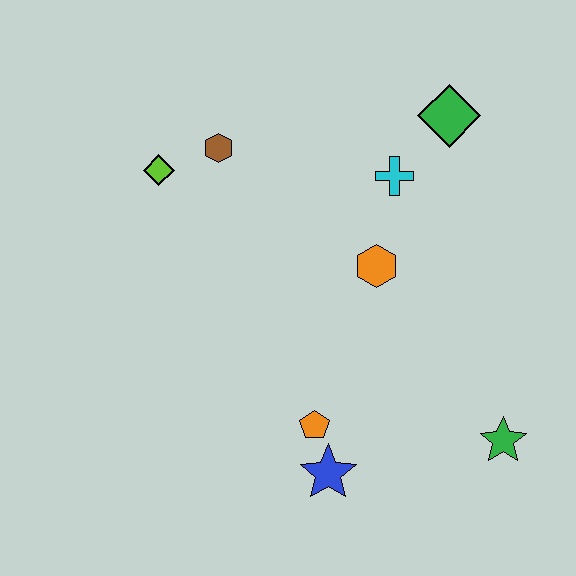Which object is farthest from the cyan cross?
The blue star is farthest from the cyan cross.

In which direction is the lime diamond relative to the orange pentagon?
The lime diamond is above the orange pentagon.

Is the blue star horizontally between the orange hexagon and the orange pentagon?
Yes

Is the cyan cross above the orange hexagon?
Yes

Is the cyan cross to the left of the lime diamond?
No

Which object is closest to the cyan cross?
The green diamond is closest to the cyan cross.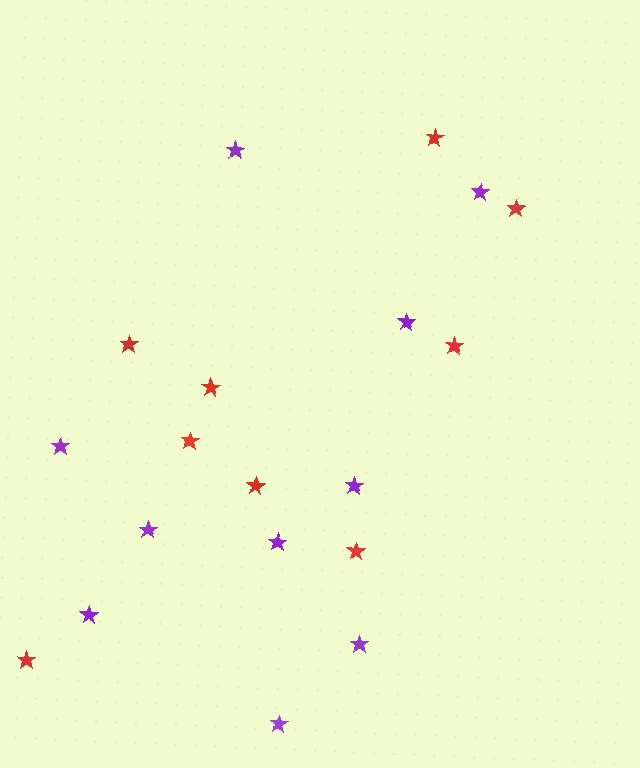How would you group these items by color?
There are 2 groups: one group of red stars (9) and one group of purple stars (10).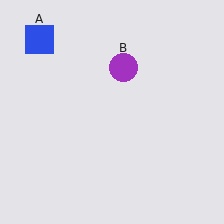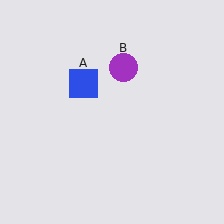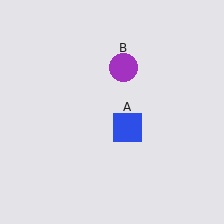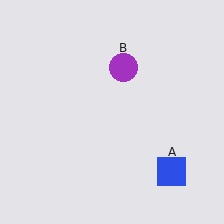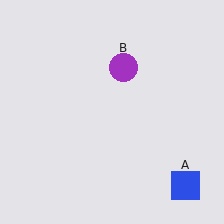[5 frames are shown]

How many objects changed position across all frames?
1 object changed position: blue square (object A).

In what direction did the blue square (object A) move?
The blue square (object A) moved down and to the right.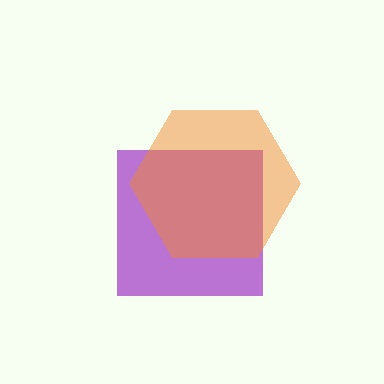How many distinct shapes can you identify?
There are 2 distinct shapes: a purple square, an orange hexagon.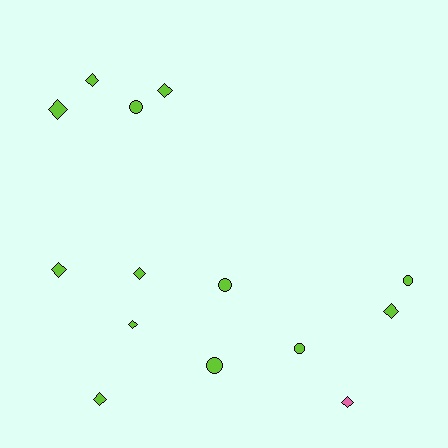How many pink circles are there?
There are no pink circles.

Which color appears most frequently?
Lime, with 13 objects.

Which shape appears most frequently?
Diamond, with 9 objects.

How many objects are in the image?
There are 14 objects.